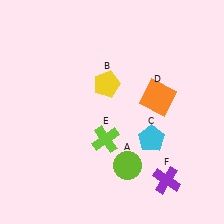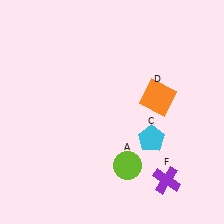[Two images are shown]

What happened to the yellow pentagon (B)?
The yellow pentagon (B) was removed in Image 2. It was in the top-left area of Image 1.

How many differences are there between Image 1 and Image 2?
There are 2 differences between the two images.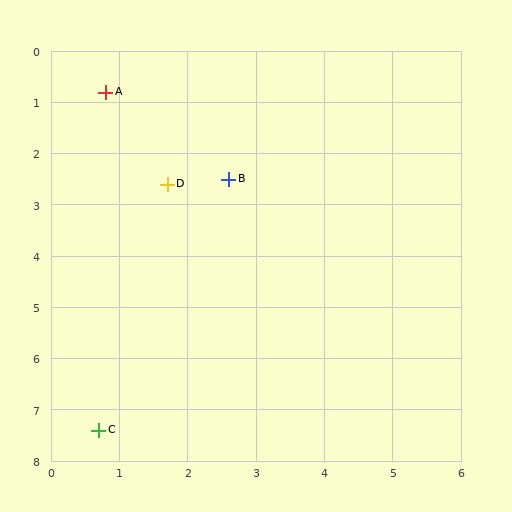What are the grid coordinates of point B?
Point B is at approximately (2.6, 2.5).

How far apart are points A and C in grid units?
Points A and C are about 6.6 grid units apart.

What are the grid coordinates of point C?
Point C is at approximately (0.7, 7.4).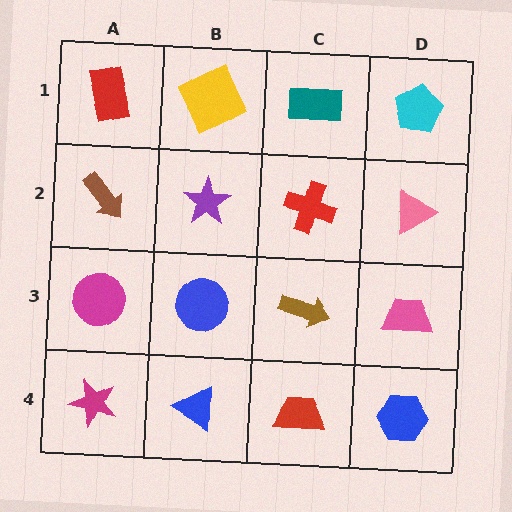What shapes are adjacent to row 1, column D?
A pink triangle (row 2, column D), a teal rectangle (row 1, column C).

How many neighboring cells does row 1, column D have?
2.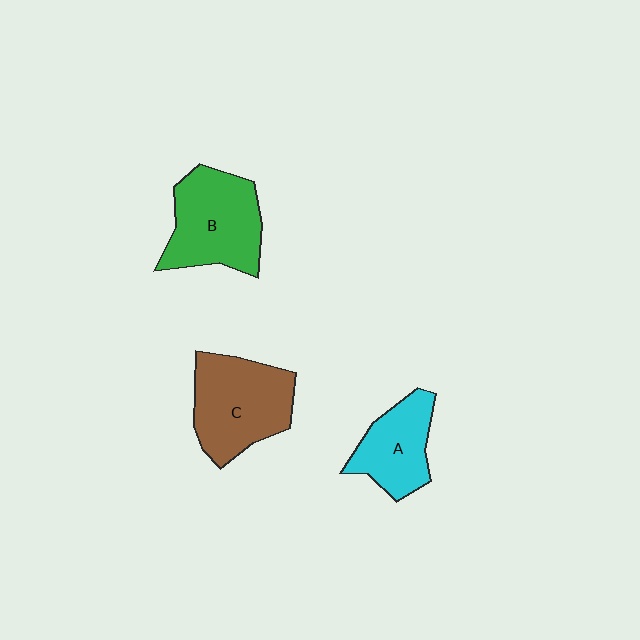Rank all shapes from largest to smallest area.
From largest to smallest: C (brown), B (green), A (cyan).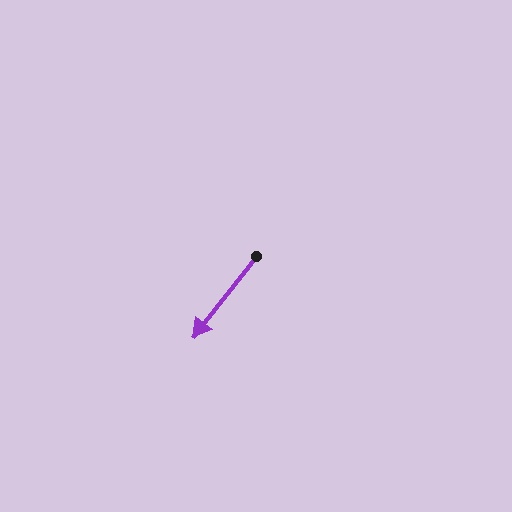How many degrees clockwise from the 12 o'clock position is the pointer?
Approximately 218 degrees.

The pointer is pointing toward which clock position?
Roughly 7 o'clock.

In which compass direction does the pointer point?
Southwest.